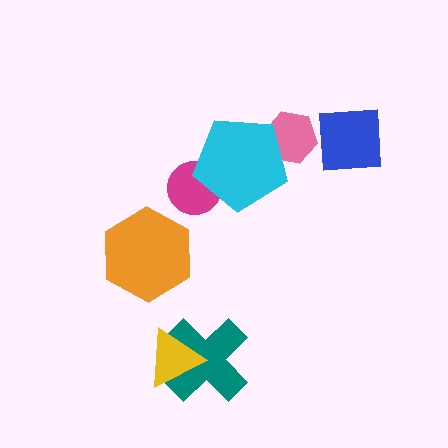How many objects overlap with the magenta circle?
1 object overlaps with the magenta circle.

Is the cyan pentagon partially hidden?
No, no other shape covers it.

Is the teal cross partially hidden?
Yes, it is partially covered by another shape.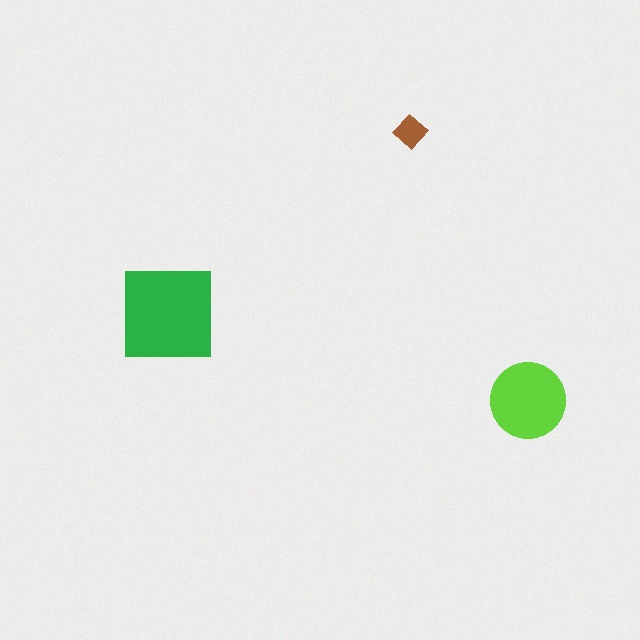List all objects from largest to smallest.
The green square, the lime circle, the brown diamond.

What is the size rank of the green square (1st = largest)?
1st.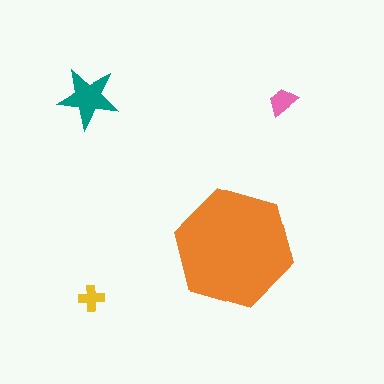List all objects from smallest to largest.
The yellow cross, the pink trapezoid, the teal star, the orange hexagon.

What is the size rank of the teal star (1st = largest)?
2nd.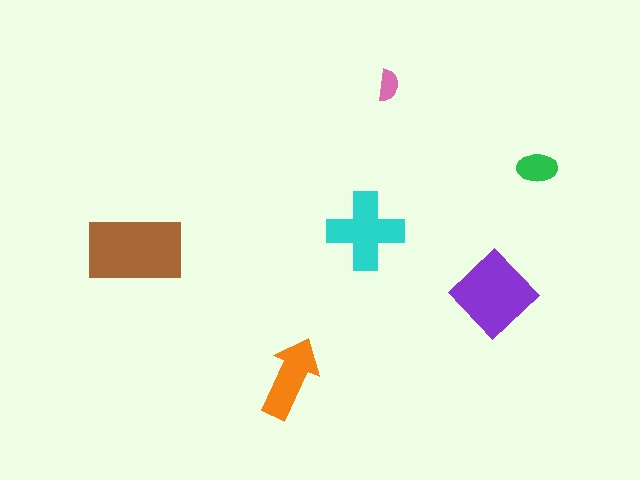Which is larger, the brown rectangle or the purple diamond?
The brown rectangle.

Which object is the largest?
The brown rectangle.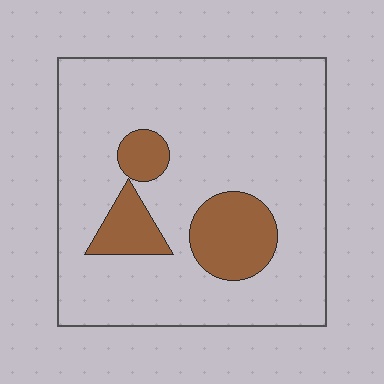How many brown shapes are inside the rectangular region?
3.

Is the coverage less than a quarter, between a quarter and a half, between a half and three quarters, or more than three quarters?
Less than a quarter.